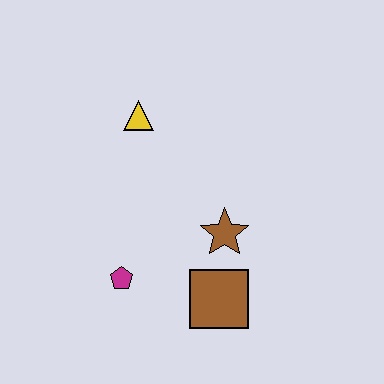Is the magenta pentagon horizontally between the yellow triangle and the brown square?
No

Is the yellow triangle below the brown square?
No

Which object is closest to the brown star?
The brown square is closest to the brown star.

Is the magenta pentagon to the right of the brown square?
No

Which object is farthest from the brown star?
The yellow triangle is farthest from the brown star.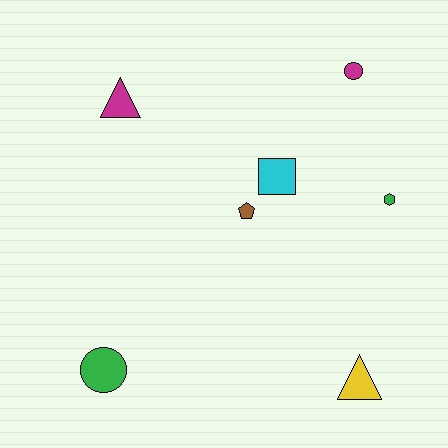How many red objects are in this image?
There are no red objects.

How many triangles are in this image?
There are 2 triangles.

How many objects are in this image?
There are 7 objects.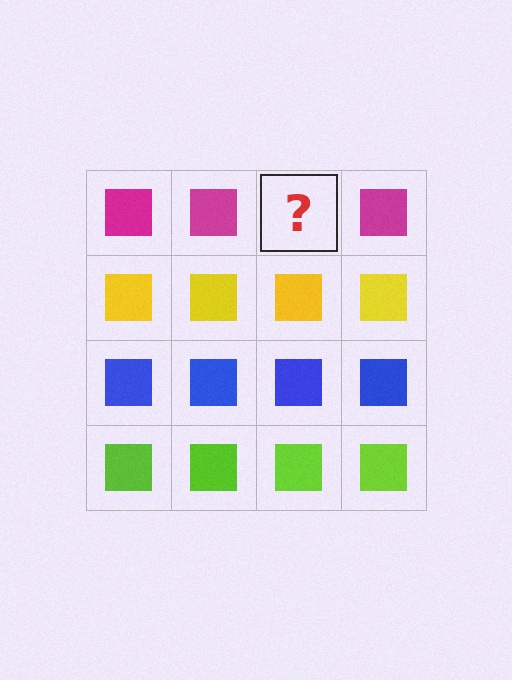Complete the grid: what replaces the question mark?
The question mark should be replaced with a magenta square.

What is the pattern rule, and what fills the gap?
The rule is that each row has a consistent color. The gap should be filled with a magenta square.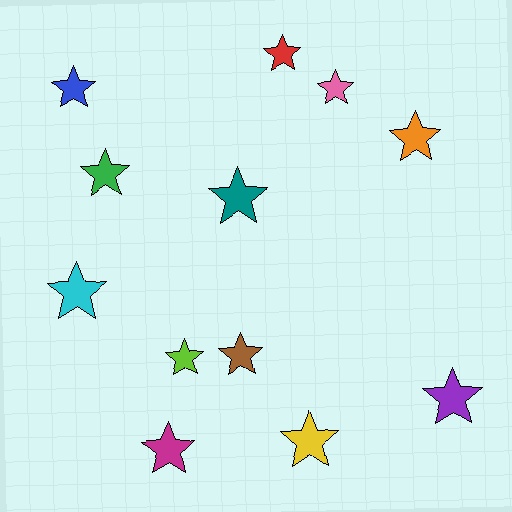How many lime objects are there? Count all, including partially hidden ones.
There is 1 lime object.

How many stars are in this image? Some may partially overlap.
There are 12 stars.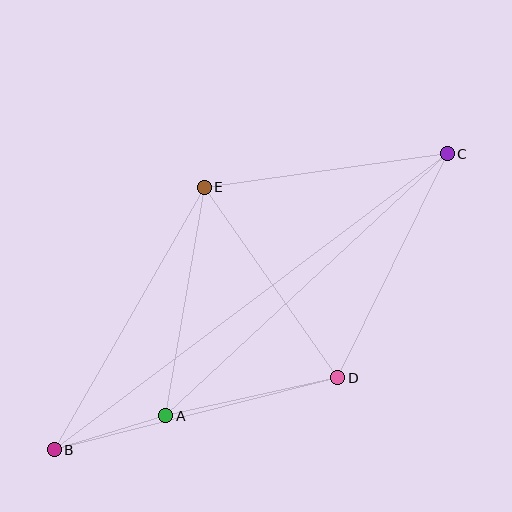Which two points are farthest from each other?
Points B and C are farthest from each other.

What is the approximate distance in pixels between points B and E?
The distance between B and E is approximately 302 pixels.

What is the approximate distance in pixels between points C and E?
The distance between C and E is approximately 245 pixels.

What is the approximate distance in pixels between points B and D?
The distance between B and D is approximately 292 pixels.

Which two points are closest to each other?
Points A and B are closest to each other.